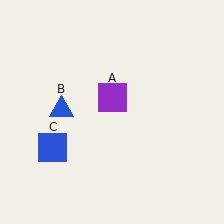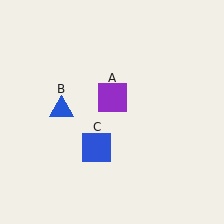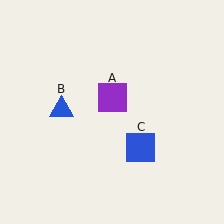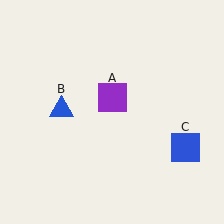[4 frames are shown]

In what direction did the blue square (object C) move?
The blue square (object C) moved right.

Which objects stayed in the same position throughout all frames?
Purple square (object A) and blue triangle (object B) remained stationary.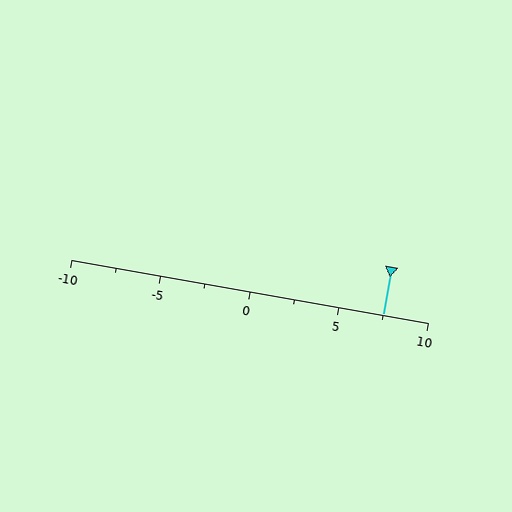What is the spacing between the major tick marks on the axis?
The major ticks are spaced 5 apart.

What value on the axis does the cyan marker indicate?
The marker indicates approximately 7.5.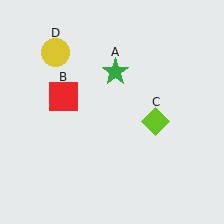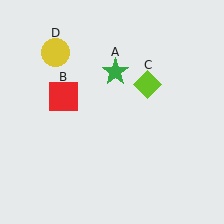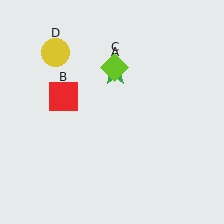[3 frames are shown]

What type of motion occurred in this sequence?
The lime diamond (object C) rotated counterclockwise around the center of the scene.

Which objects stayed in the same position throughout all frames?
Green star (object A) and red square (object B) and yellow circle (object D) remained stationary.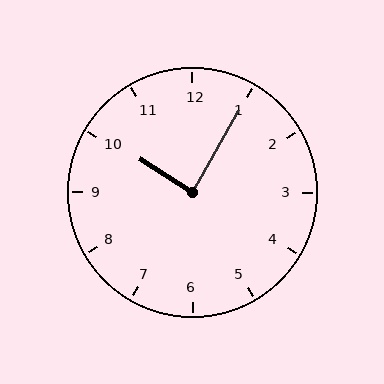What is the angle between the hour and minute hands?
Approximately 88 degrees.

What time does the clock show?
10:05.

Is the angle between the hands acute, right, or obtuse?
It is right.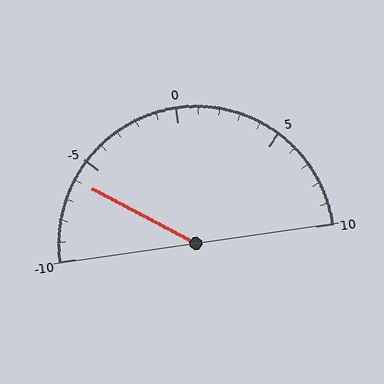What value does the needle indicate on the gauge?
The needle indicates approximately -6.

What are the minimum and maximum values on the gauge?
The gauge ranges from -10 to 10.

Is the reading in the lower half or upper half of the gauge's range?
The reading is in the lower half of the range (-10 to 10).